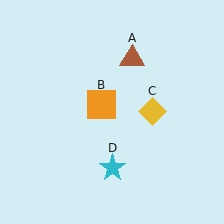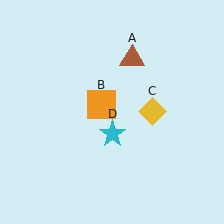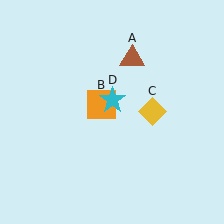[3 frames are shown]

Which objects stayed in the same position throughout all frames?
Brown triangle (object A) and orange square (object B) and yellow diamond (object C) remained stationary.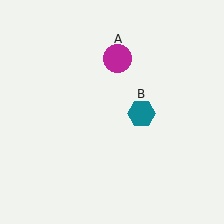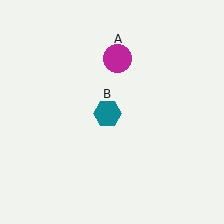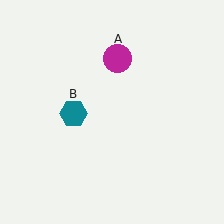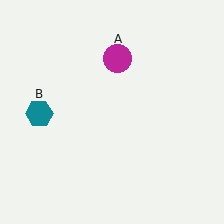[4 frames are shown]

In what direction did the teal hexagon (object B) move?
The teal hexagon (object B) moved left.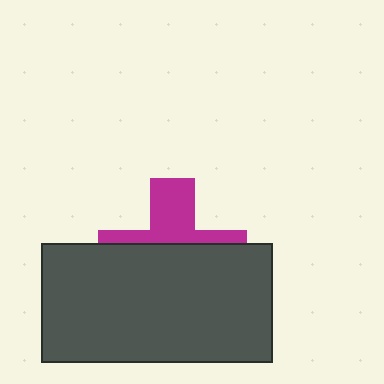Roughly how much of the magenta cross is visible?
A small part of it is visible (roughly 38%).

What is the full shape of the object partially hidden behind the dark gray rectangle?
The partially hidden object is a magenta cross.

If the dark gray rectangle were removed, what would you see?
You would see the complete magenta cross.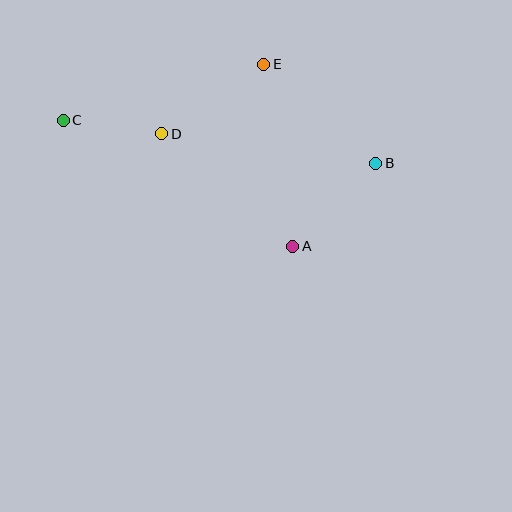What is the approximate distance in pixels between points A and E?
The distance between A and E is approximately 184 pixels.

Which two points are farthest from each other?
Points B and C are farthest from each other.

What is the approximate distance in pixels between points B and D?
The distance between B and D is approximately 216 pixels.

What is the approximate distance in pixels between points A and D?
The distance between A and D is approximately 173 pixels.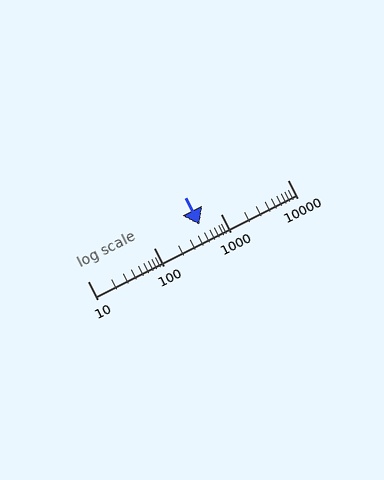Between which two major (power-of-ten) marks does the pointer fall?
The pointer is between 100 and 1000.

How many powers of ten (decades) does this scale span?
The scale spans 3 decades, from 10 to 10000.